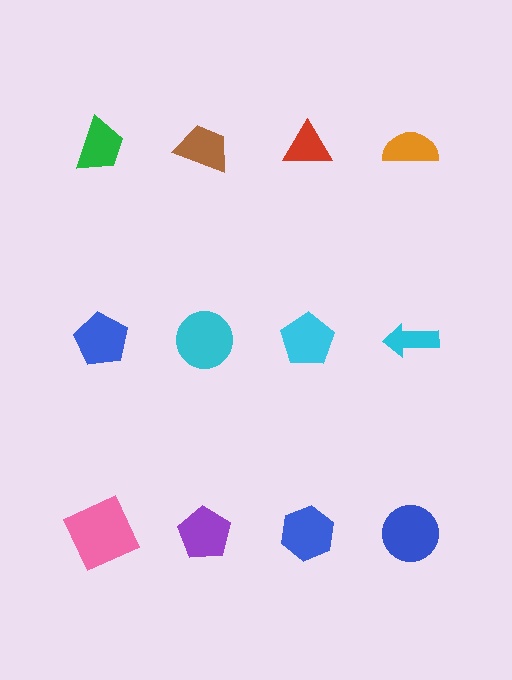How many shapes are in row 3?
4 shapes.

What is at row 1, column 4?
An orange semicircle.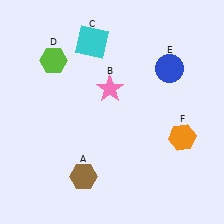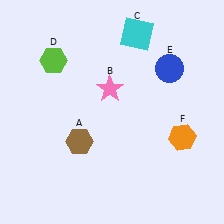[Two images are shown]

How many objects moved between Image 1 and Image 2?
2 objects moved between the two images.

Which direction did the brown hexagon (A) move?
The brown hexagon (A) moved up.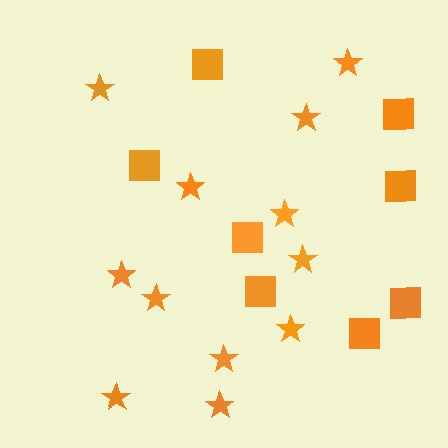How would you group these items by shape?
There are 2 groups: one group of squares (8) and one group of stars (12).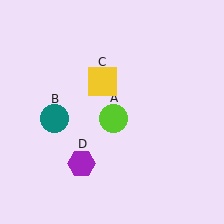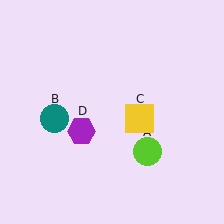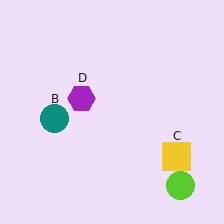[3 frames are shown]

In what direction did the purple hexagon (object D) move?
The purple hexagon (object D) moved up.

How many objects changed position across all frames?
3 objects changed position: lime circle (object A), yellow square (object C), purple hexagon (object D).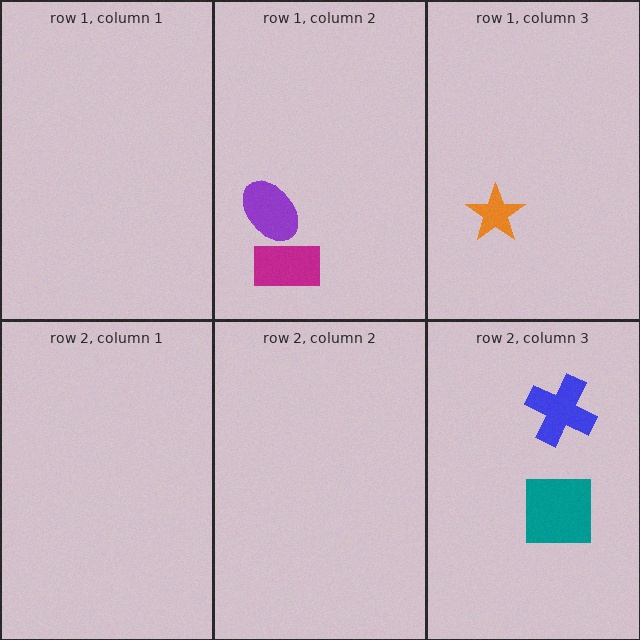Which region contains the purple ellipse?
The row 1, column 2 region.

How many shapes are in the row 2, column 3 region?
2.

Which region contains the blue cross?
The row 2, column 3 region.